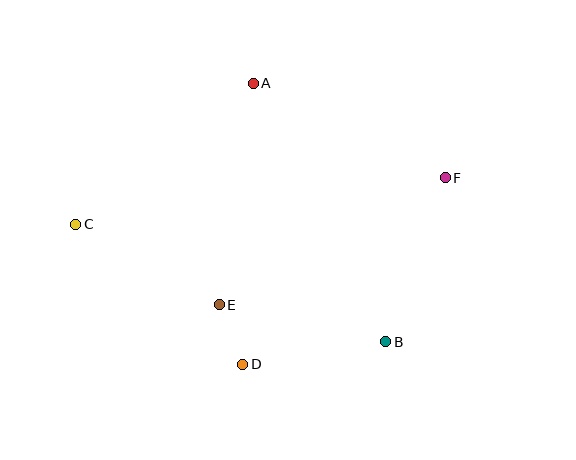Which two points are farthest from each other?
Points C and F are farthest from each other.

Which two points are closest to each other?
Points D and E are closest to each other.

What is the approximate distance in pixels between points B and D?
The distance between B and D is approximately 145 pixels.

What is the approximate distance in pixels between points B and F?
The distance between B and F is approximately 175 pixels.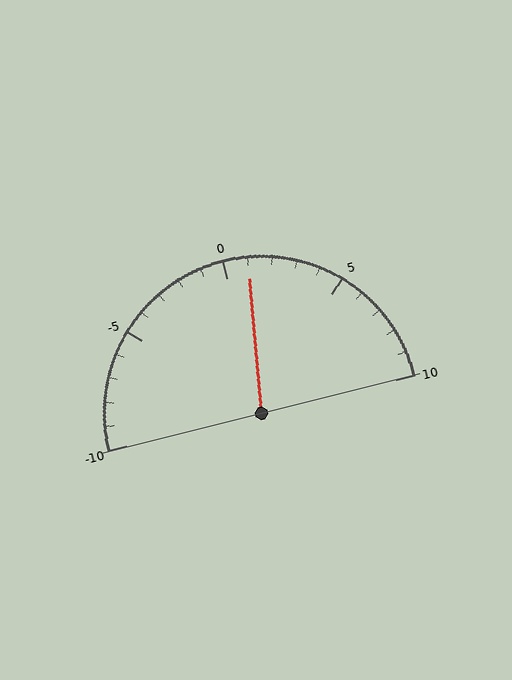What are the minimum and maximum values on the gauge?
The gauge ranges from -10 to 10.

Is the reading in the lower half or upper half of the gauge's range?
The reading is in the upper half of the range (-10 to 10).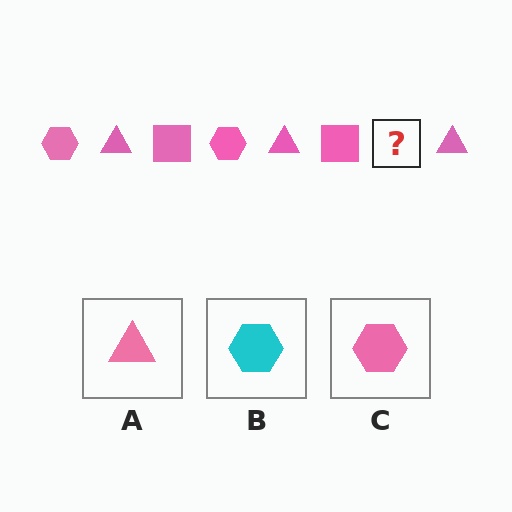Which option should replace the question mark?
Option C.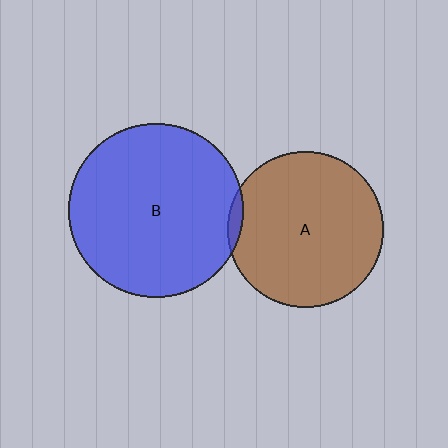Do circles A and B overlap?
Yes.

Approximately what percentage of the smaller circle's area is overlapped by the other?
Approximately 5%.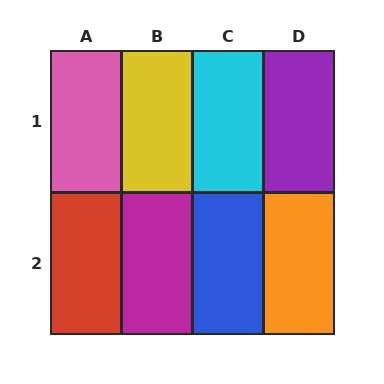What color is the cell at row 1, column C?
Cyan.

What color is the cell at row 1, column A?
Pink.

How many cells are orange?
1 cell is orange.